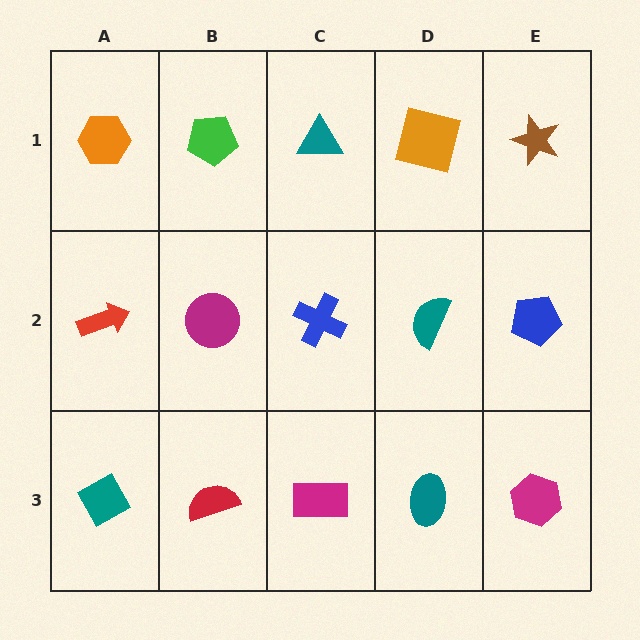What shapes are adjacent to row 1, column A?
A red arrow (row 2, column A), a green pentagon (row 1, column B).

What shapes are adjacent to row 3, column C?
A blue cross (row 2, column C), a red semicircle (row 3, column B), a teal ellipse (row 3, column D).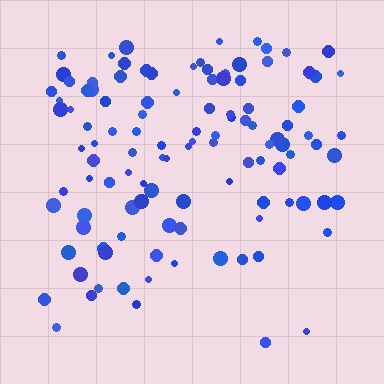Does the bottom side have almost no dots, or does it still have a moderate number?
Still a moderate number, just noticeably fewer than the top.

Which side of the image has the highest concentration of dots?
The top.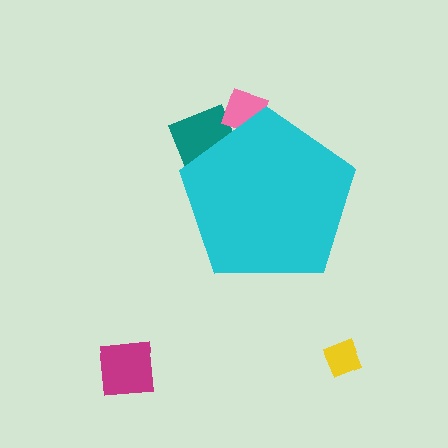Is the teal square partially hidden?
Yes, the teal square is partially hidden behind the cyan pentagon.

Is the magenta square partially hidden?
No, the magenta square is fully visible.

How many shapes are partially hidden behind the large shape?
2 shapes are partially hidden.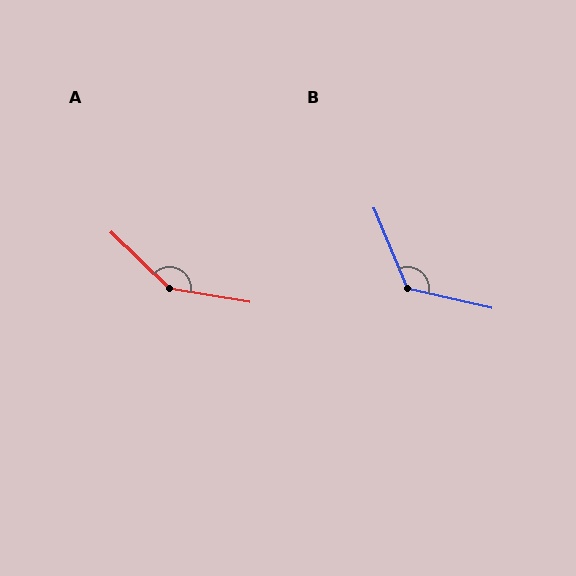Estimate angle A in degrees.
Approximately 145 degrees.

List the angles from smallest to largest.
B (126°), A (145°).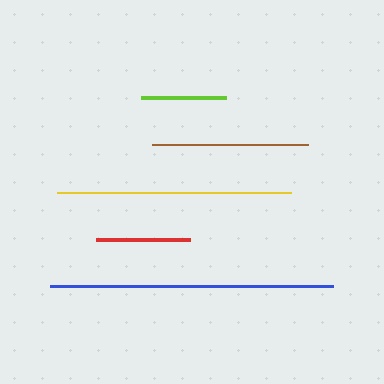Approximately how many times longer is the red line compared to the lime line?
The red line is approximately 1.1 times the length of the lime line.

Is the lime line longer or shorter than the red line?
The red line is longer than the lime line.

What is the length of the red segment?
The red segment is approximately 94 pixels long.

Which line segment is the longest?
The blue line is the longest at approximately 284 pixels.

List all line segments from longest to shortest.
From longest to shortest: blue, yellow, brown, red, lime.